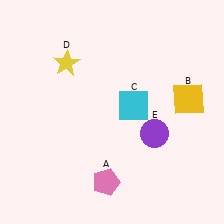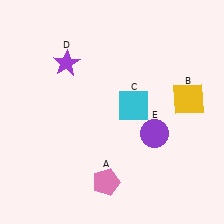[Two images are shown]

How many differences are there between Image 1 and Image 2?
There is 1 difference between the two images.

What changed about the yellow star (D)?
In Image 1, D is yellow. In Image 2, it changed to purple.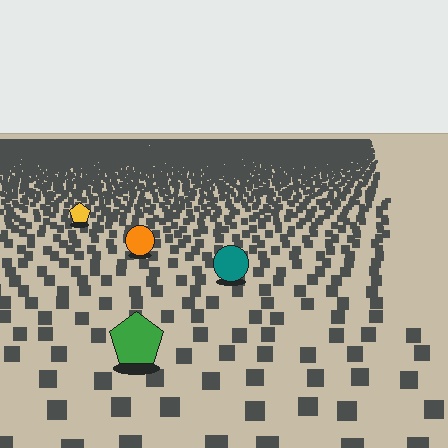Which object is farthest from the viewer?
The yellow pentagon is farthest from the viewer. It appears smaller and the ground texture around it is denser.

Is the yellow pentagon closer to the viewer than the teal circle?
No. The teal circle is closer — you can tell from the texture gradient: the ground texture is coarser near it.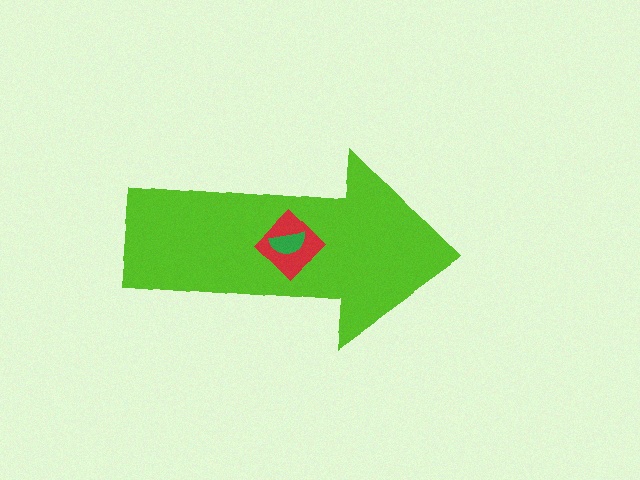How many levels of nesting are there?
3.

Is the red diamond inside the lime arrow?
Yes.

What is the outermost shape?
The lime arrow.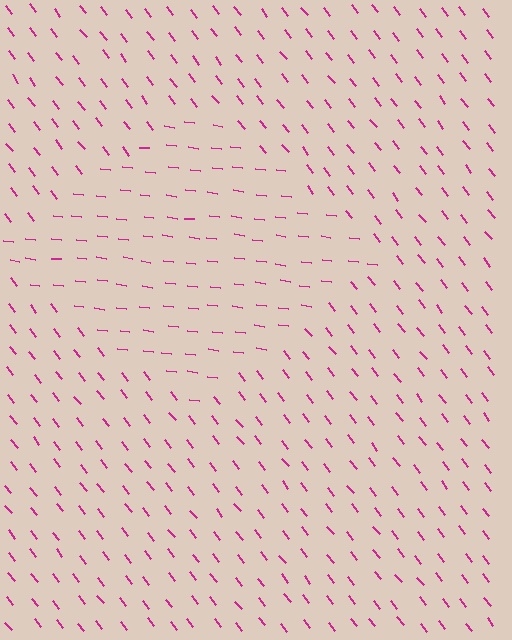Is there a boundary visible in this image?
Yes, there is a texture boundary formed by a change in line orientation.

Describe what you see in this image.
The image is filled with small magenta line segments. A diamond region in the image has lines oriented differently from the surrounding lines, creating a visible texture boundary.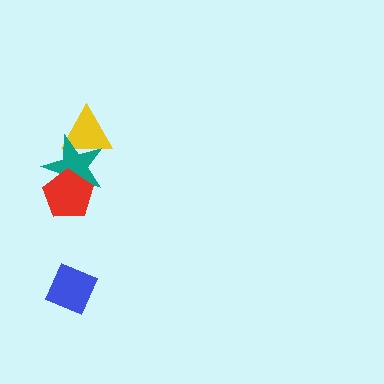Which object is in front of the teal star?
The red pentagon is in front of the teal star.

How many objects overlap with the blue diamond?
0 objects overlap with the blue diamond.